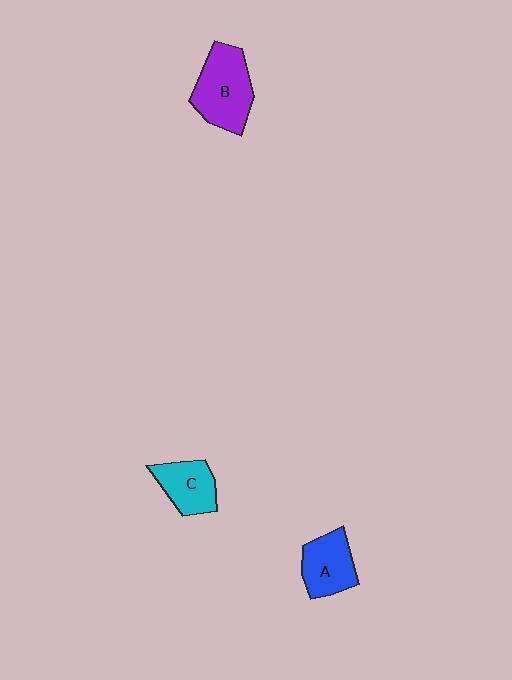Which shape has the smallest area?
Shape C (cyan).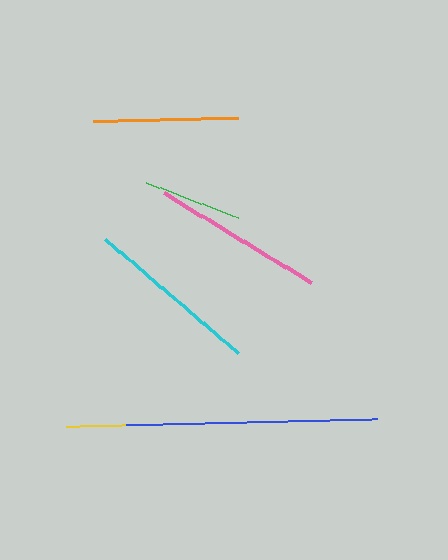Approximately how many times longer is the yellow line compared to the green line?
The yellow line is approximately 2.1 times the length of the green line.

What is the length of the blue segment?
The blue segment is approximately 251 pixels long.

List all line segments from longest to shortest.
From longest to shortest: blue, yellow, cyan, pink, orange, green.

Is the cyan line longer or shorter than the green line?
The cyan line is longer than the green line.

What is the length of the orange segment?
The orange segment is approximately 145 pixels long.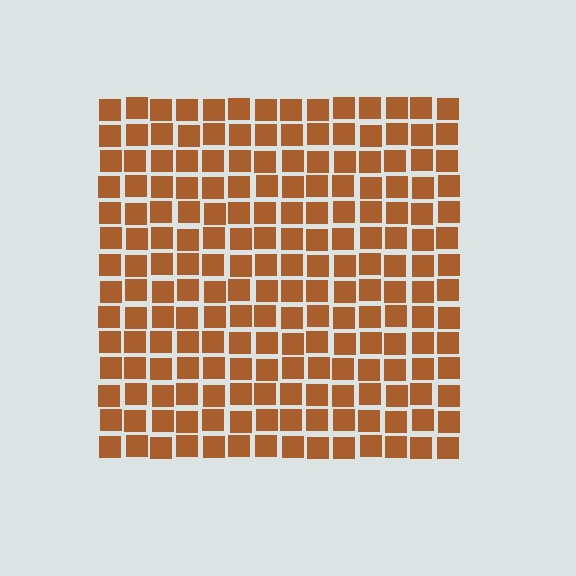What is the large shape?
The large shape is a square.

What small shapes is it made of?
It is made of small squares.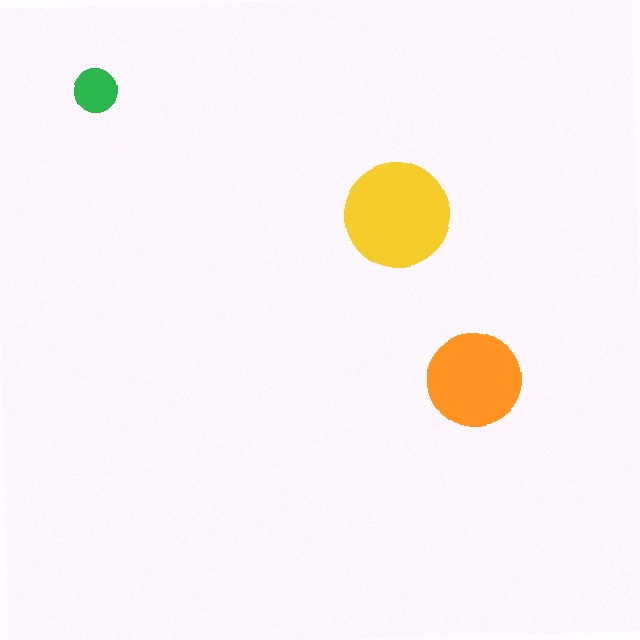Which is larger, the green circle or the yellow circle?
The yellow one.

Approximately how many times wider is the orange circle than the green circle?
About 2 times wider.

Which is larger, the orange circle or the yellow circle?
The yellow one.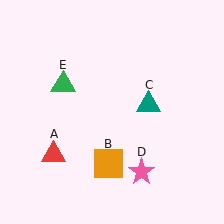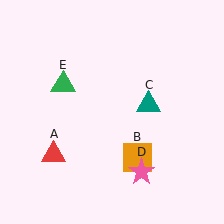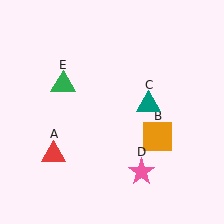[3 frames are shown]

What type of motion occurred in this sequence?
The orange square (object B) rotated counterclockwise around the center of the scene.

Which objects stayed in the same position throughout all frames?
Red triangle (object A) and teal triangle (object C) and pink star (object D) and green triangle (object E) remained stationary.